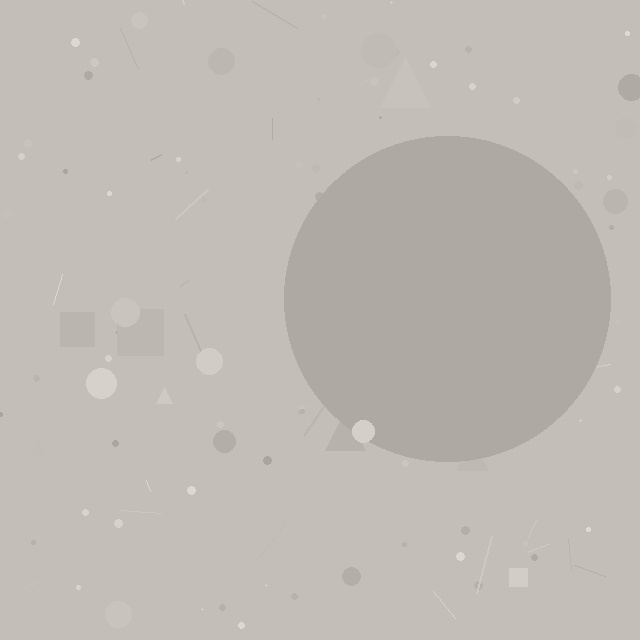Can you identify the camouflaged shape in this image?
The camouflaged shape is a circle.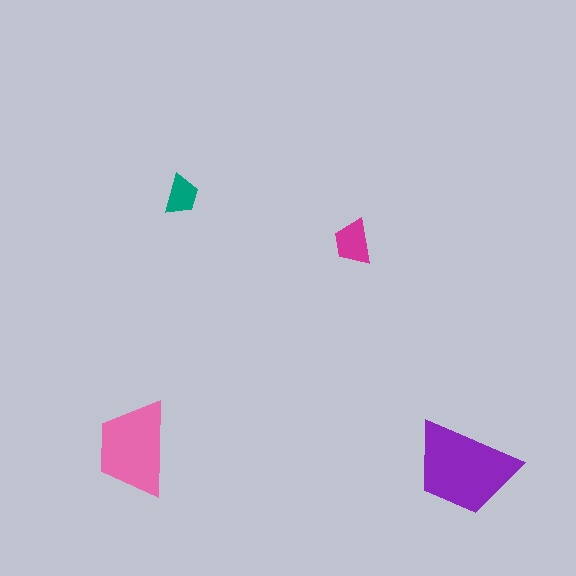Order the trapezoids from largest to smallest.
the purple one, the pink one, the magenta one, the teal one.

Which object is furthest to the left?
The pink trapezoid is leftmost.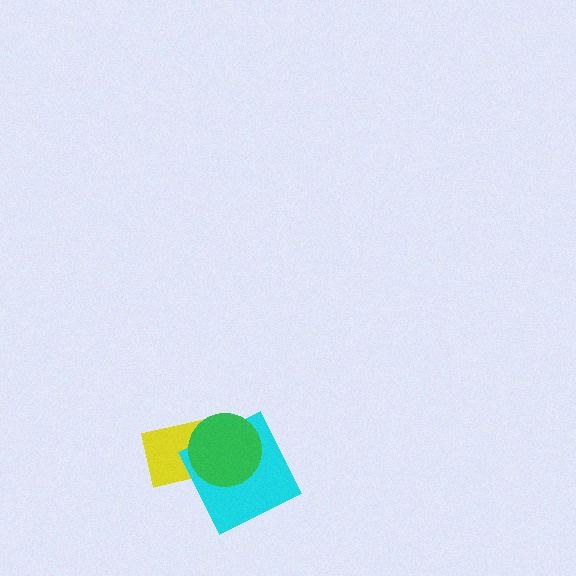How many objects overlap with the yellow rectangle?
2 objects overlap with the yellow rectangle.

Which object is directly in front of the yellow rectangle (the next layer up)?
The cyan square is directly in front of the yellow rectangle.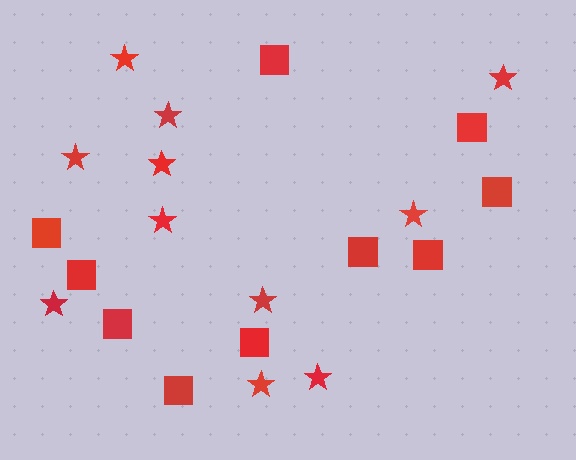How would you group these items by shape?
There are 2 groups: one group of squares (10) and one group of stars (11).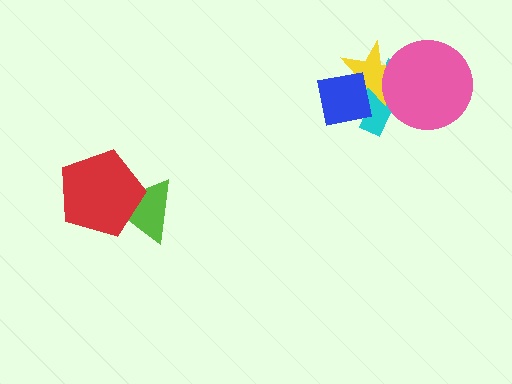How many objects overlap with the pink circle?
2 objects overlap with the pink circle.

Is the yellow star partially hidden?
Yes, it is partially covered by another shape.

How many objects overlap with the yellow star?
3 objects overlap with the yellow star.